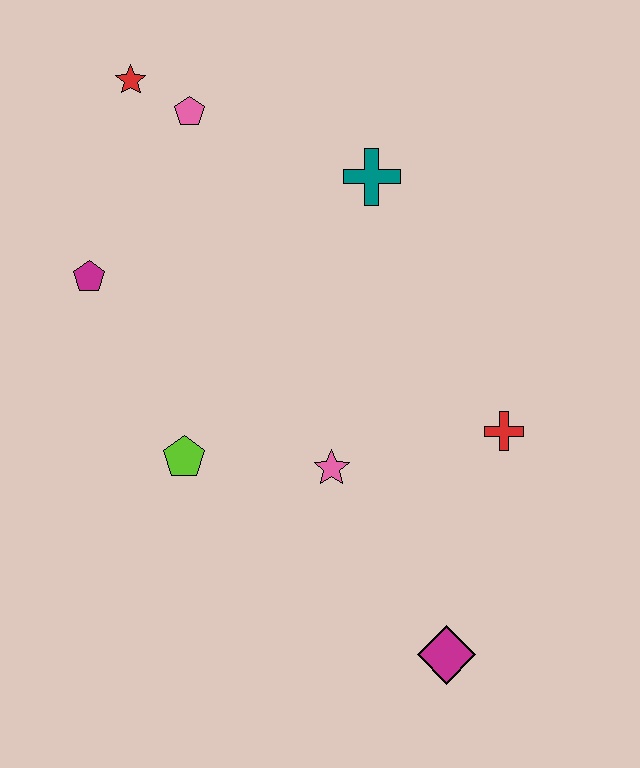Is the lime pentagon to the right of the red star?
Yes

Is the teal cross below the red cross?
No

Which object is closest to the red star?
The pink pentagon is closest to the red star.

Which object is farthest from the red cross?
The red star is farthest from the red cross.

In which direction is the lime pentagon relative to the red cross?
The lime pentagon is to the left of the red cross.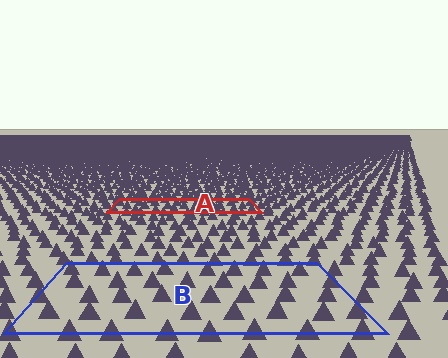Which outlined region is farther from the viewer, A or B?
Region A is farther from the viewer — the texture elements inside it appear smaller and more densely packed.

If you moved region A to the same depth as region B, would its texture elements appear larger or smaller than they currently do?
They would appear larger. At a closer depth, the same texture elements are projected at a bigger on-screen size.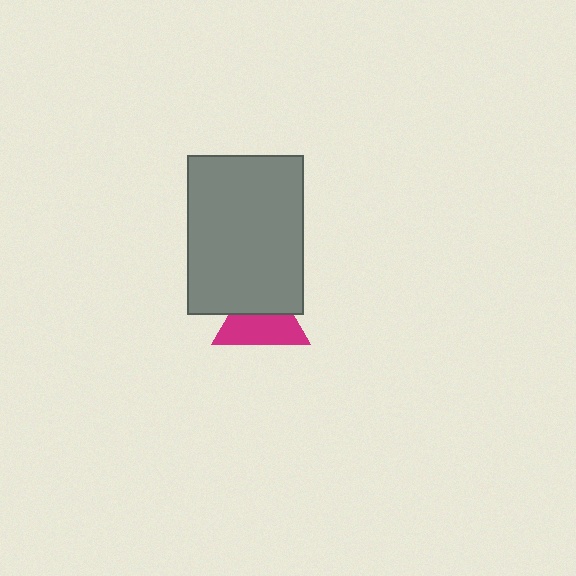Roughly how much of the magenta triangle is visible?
About half of it is visible (roughly 57%).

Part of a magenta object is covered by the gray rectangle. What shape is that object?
It is a triangle.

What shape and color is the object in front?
The object in front is a gray rectangle.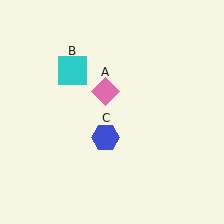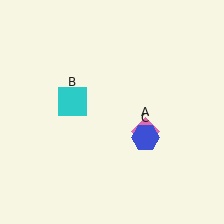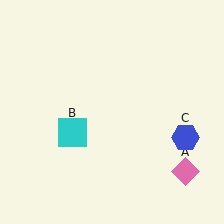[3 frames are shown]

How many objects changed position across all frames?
3 objects changed position: pink diamond (object A), cyan square (object B), blue hexagon (object C).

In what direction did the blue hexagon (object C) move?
The blue hexagon (object C) moved right.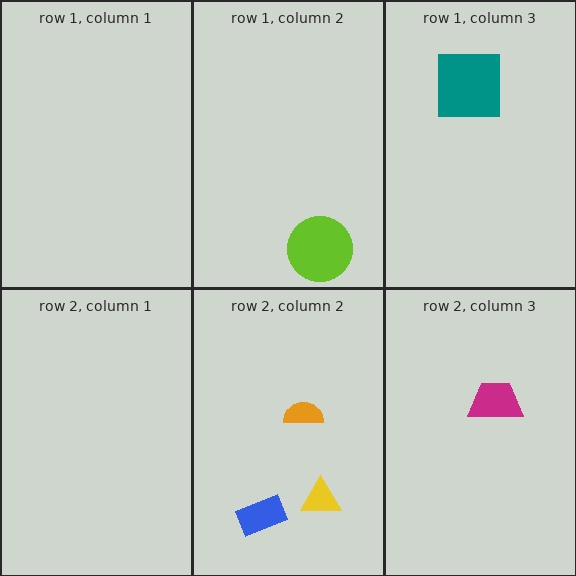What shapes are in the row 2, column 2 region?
The orange semicircle, the yellow triangle, the blue rectangle.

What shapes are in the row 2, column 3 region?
The magenta trapezoid.